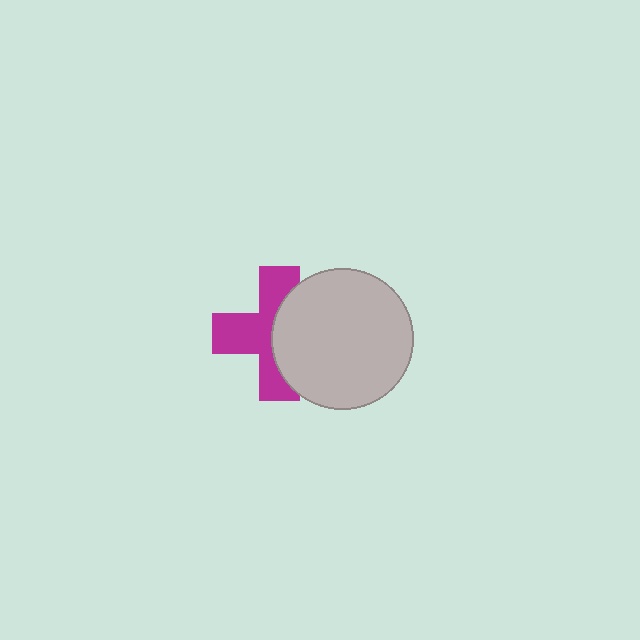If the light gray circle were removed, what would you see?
You would see the complete magenta cross.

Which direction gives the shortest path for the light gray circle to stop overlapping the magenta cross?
Moving right gives the shortest separation.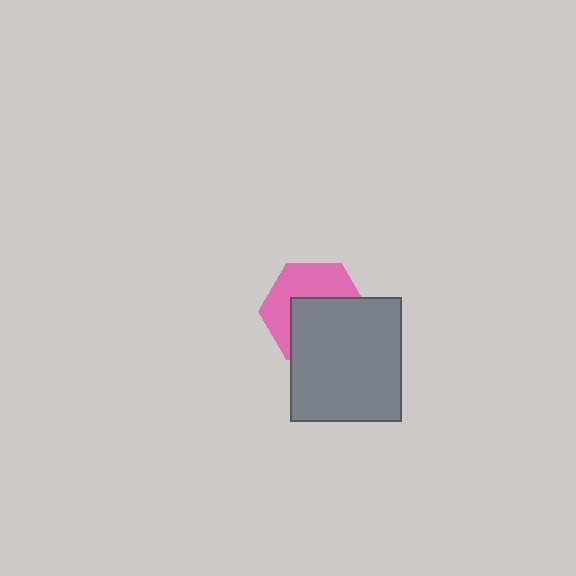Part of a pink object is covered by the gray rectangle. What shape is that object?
It is a hexagon.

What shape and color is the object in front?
The object in front is a gray rectangle.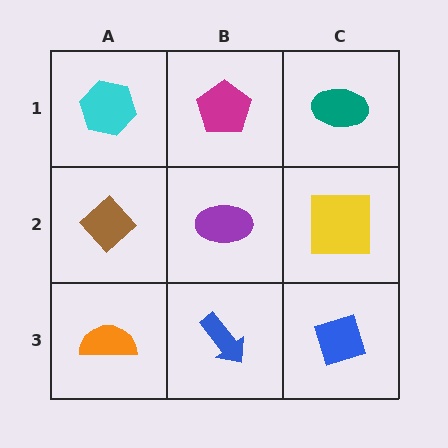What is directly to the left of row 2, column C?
A purple ellipse.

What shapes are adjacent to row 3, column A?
A brown diamond (row 2, column A), a blue arrow (row 3, column B).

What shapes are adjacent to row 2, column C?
A teal ellipse (row 1, column C), a blue diamond (row 3, column C), a purple ellipse (row 2, column B).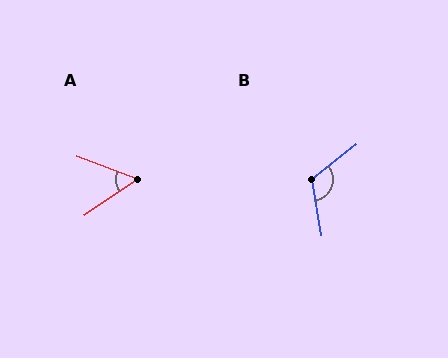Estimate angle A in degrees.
Approximately 55 degrees.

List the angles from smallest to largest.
A (55°), B (118°).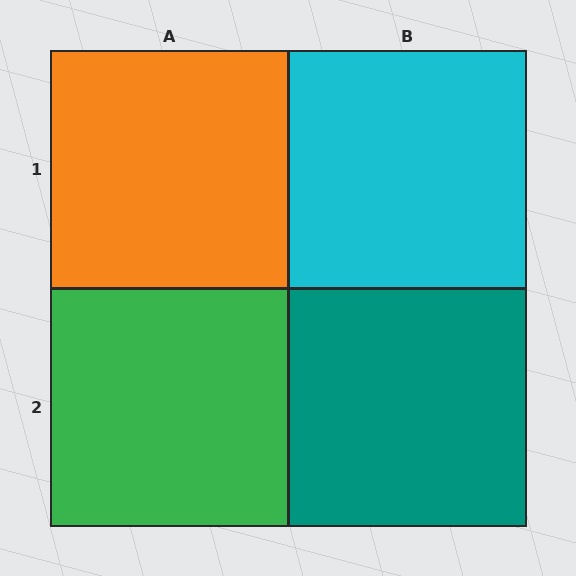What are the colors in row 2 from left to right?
Green, teal.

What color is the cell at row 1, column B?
Cyan.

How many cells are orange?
1 cell is orange.